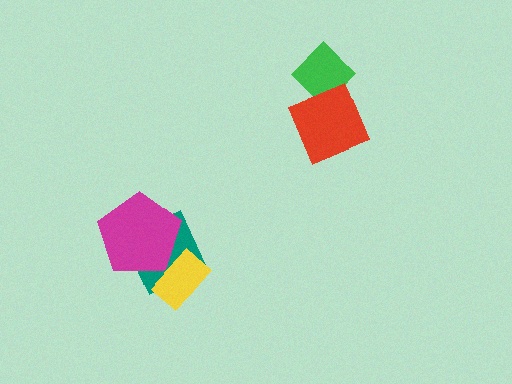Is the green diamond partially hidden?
Yes, it is partially covered by another shape.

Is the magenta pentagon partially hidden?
Yes, it is partially covered by another shape.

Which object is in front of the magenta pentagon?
The yellow rectangle is in front of the magenta pentagon.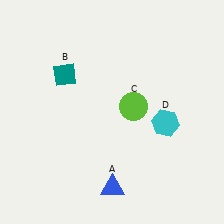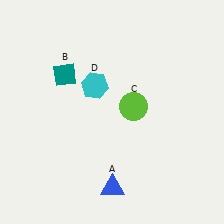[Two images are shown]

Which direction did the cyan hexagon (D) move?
The cyan hexagon (D) moved left.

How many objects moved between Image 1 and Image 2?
1 object moved between the two images.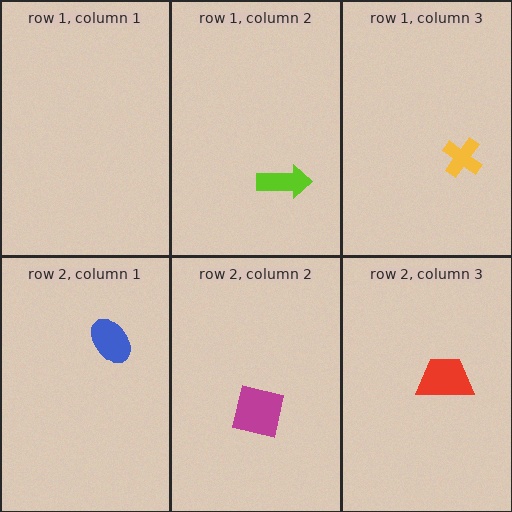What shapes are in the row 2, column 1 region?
The blue ellipse.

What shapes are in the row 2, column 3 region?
The red trapezoid.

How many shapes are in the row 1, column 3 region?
1.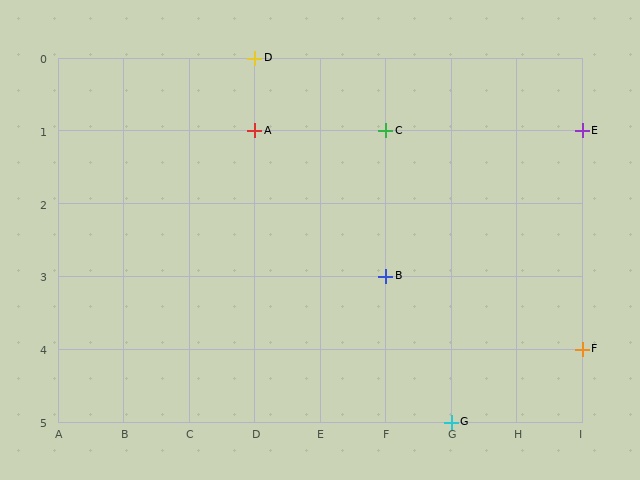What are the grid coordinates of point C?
Point C is at grid coordinates (F, 1).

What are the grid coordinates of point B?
Point B is at grid coordinates (F, 3).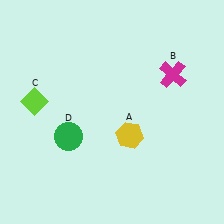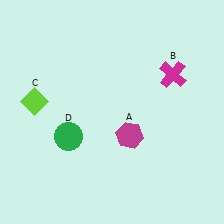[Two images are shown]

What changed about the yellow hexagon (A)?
In Image 1, A is yellow. In Image 2, it changed to magenta.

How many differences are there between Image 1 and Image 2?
There is 1 difference between the two images.